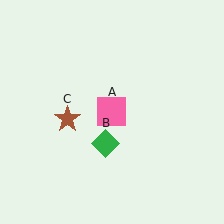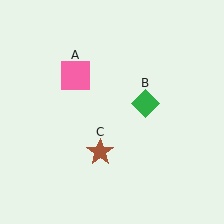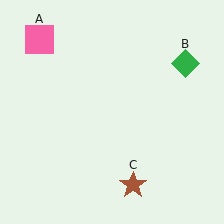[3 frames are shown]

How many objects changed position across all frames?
3 objects changed position: pink square (object A), green diamond (object B), brown star (object C).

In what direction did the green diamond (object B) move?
The green diamond (object B) moved up and to the right.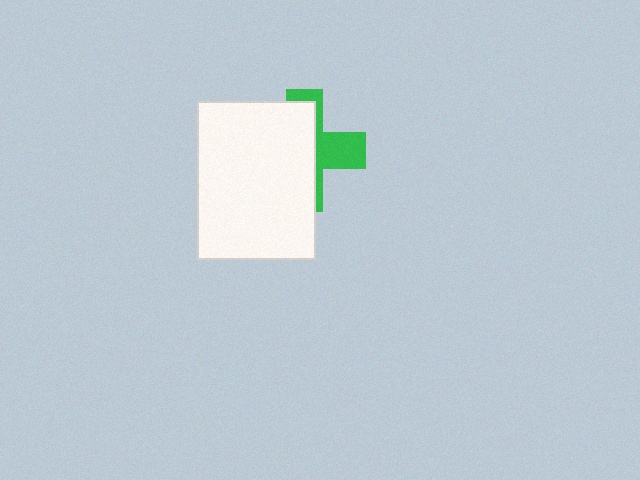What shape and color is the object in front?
The object in front is a white rectangle.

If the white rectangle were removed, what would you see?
You would see the complete green cross.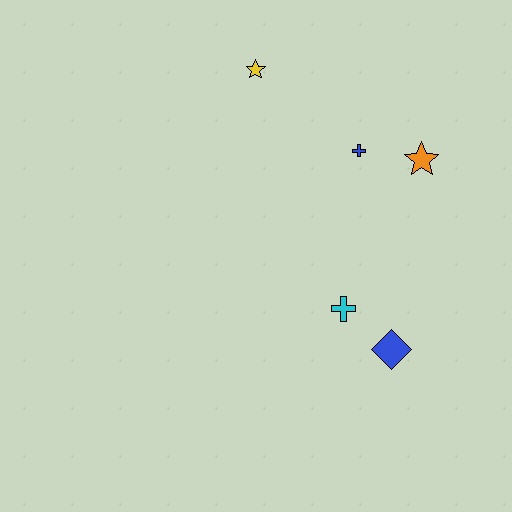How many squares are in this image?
There are no squares.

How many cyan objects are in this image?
There is 1 cyan object.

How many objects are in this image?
There are 5 objects.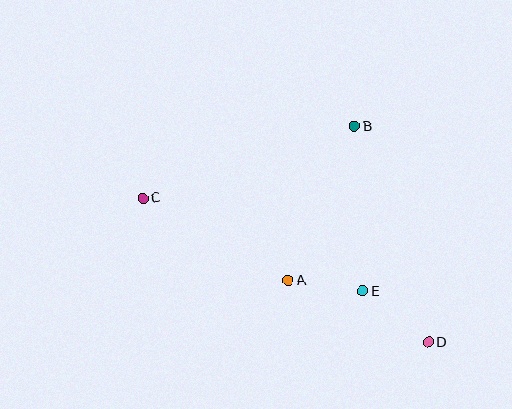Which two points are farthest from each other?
Points C and D are farthest from each other.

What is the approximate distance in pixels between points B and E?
The distance between B and E is approximately 165 pixels.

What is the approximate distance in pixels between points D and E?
The distance between D and E is approximately 83 pixels.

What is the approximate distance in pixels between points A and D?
The distance between A and D is approximately 153 pixels.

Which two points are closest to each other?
Points A and E are closest to each other.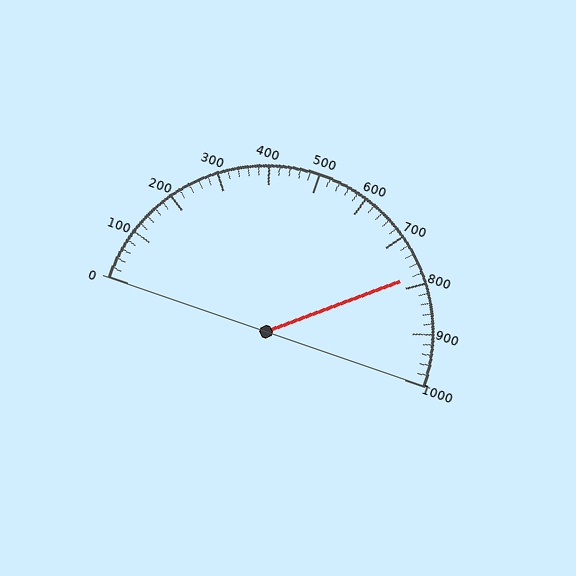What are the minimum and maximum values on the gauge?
The gauge ranges from 0 to 1000.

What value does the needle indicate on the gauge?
The needle indicates approximately 780.